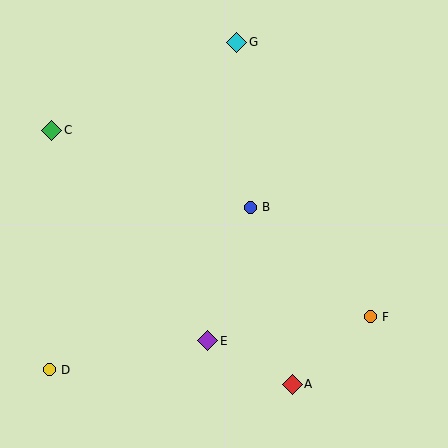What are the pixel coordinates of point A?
Point A is at (292, 384).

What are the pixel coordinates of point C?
Point C is at (52, 130).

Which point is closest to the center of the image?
Point B at (250, 208) is closest to the center.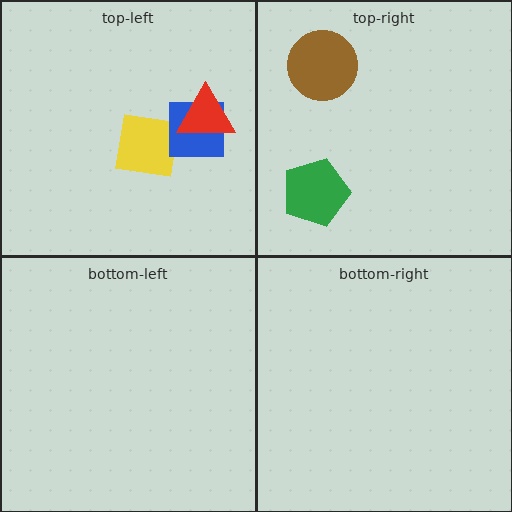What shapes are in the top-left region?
The yellow square, the blue square, the red triangle.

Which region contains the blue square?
The top-left region.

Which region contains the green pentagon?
The top-right region.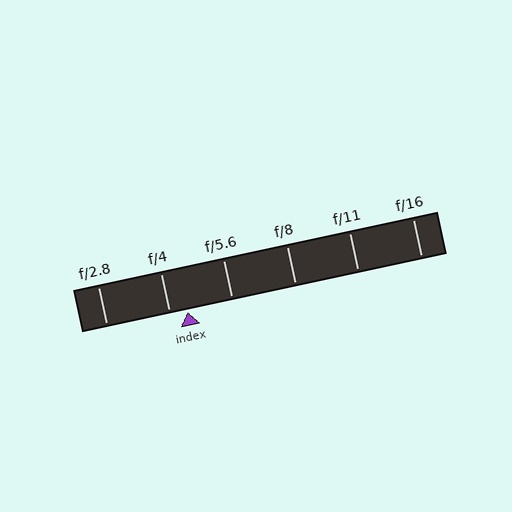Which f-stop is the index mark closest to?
The index mark is closest to f/4.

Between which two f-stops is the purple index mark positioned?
The index mark is between f/4 and f/5.6.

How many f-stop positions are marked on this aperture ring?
There are 6 f-stop positions marked.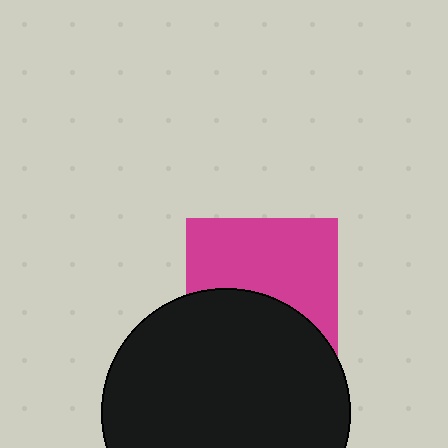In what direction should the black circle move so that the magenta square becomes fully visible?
The black circle should move down. That is the shortest direction to clear the overlap and leave the magenta square fully visible.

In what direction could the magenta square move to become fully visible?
The magenta square could move up. That would shift it out from behind the black circle entirely.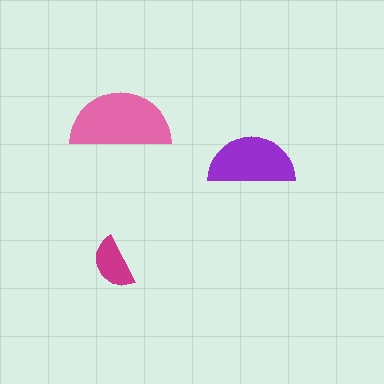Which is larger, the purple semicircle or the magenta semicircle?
The purple one.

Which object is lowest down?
The magenta semicircle is bottommost.